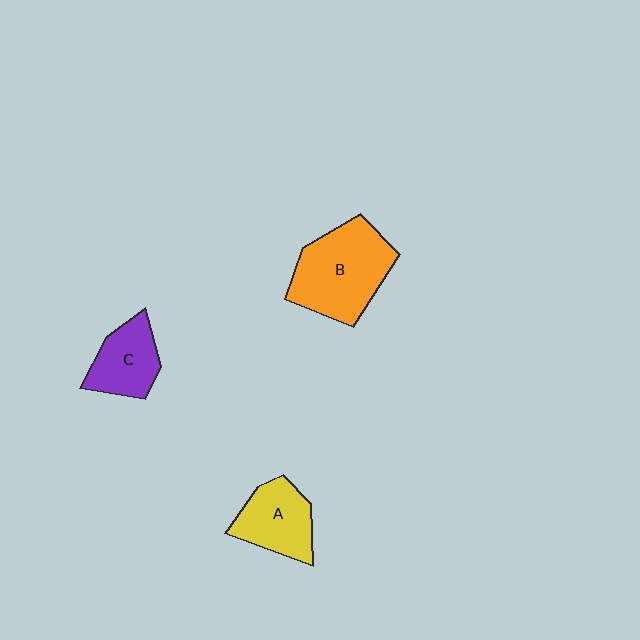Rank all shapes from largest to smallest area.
From largest to smallest: B (orange), A (yellow), C (purple).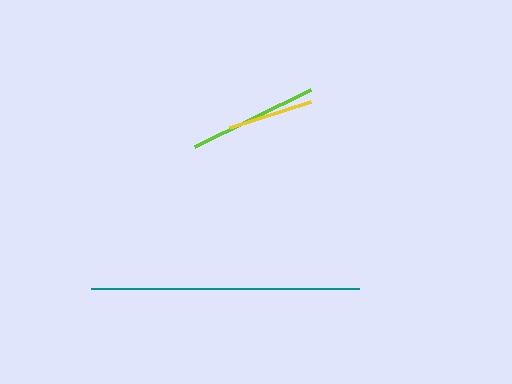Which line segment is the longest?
The teal line is the longest at approximately 267 pixels.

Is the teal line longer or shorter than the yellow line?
The teal line is longer than the yellow line.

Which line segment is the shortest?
The yellow line is the shortest at approximately 86 pixels.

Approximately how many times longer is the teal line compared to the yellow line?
The teal line is approximately 3.1 times the length of the yellow line.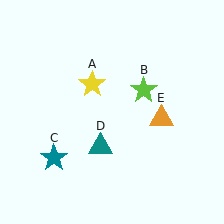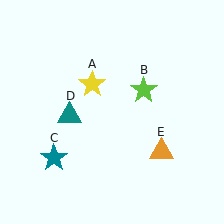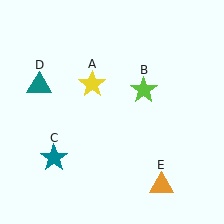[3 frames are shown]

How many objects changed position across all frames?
2 objects changed position: teal triangle (object D), orange triangle (object E).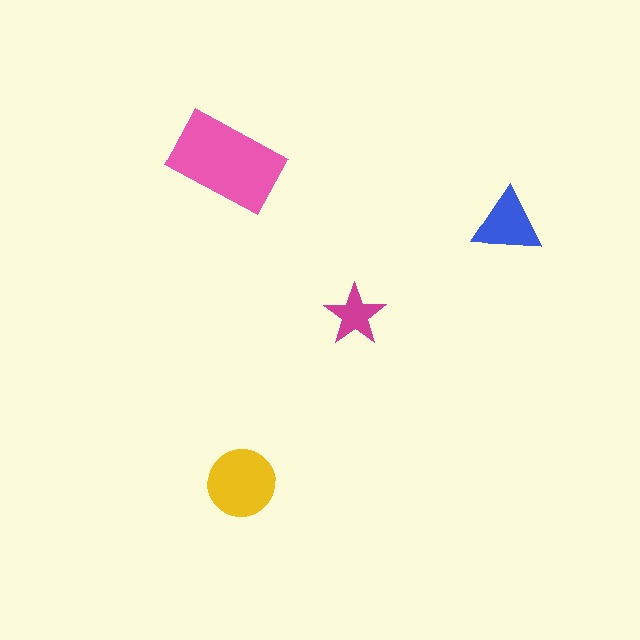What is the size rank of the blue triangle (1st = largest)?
3rd.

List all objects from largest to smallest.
The pink rectangle, the yellow circle, the blue triangle, the magenta star.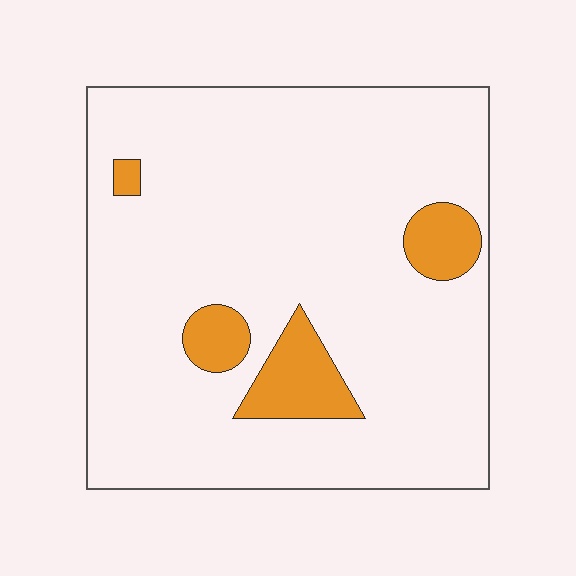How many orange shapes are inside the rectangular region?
4.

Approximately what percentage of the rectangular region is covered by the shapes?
Approximately 10%.